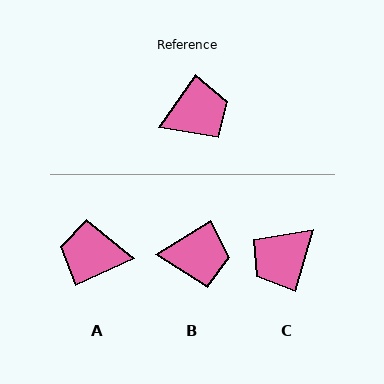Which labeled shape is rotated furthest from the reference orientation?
C, about 161 degrees away.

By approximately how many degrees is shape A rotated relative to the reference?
Approximately 150 degrees counter-clockwise.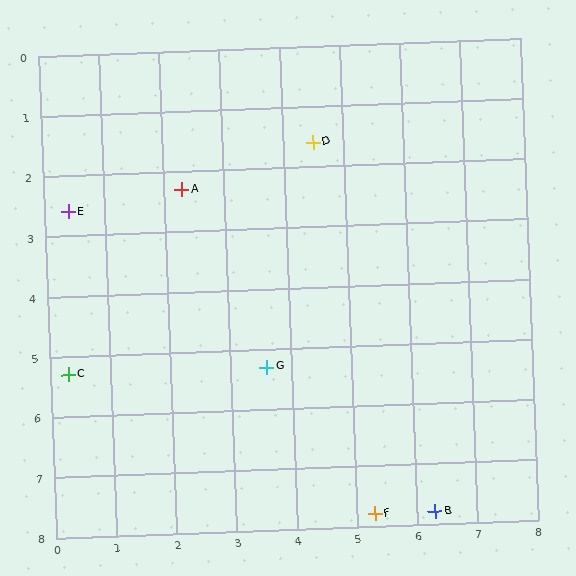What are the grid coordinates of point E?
Point E is at approximately (0.4, 2.6).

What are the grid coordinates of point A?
Point A is at approximately (2.3, 2.3).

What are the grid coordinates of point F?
Point F is at approximately (5.3, 7.8).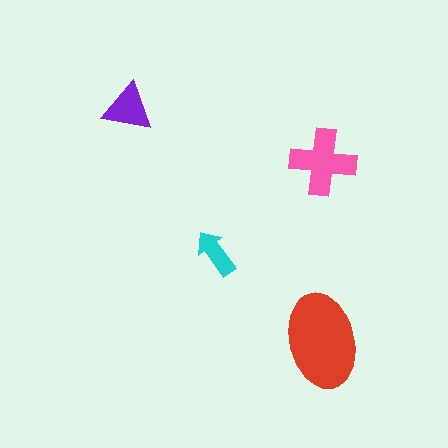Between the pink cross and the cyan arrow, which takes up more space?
The pink cross.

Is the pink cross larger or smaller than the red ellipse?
Smaller.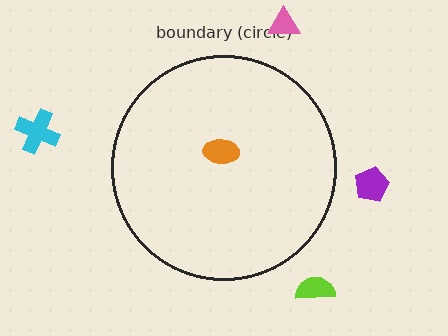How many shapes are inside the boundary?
1 inside, 4 outside.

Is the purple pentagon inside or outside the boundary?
Outside.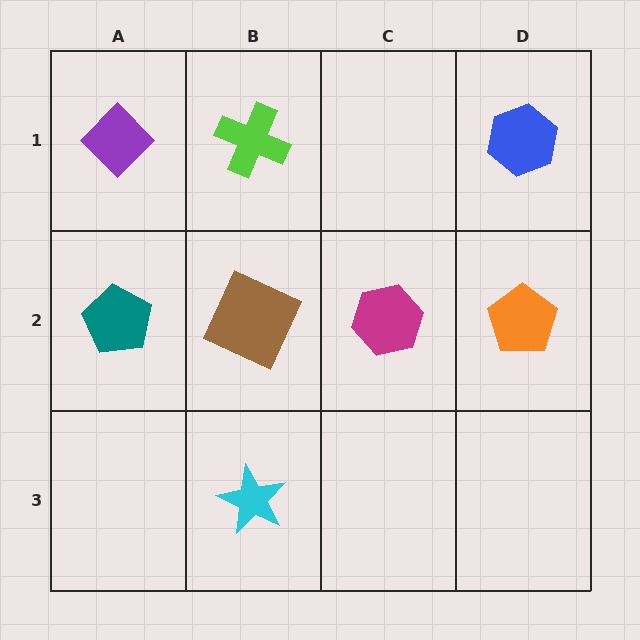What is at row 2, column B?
A brown square.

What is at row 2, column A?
A teal pentagon.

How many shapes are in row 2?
4 shapes.